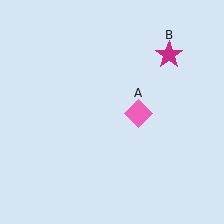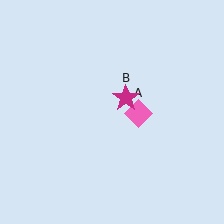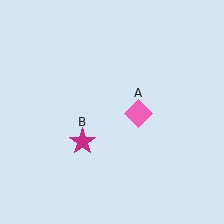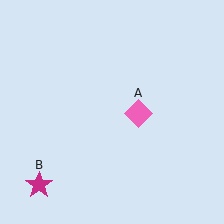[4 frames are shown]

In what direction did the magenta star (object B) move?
The magenta star (object B) moved down and to the left.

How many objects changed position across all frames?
1 object changed position: magenta star (object B).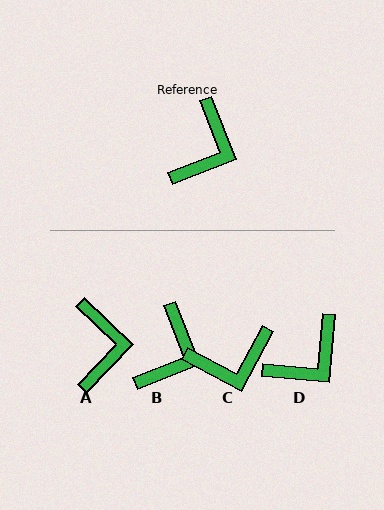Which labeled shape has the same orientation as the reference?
B.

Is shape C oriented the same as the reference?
No, it is off by about 49 degrees.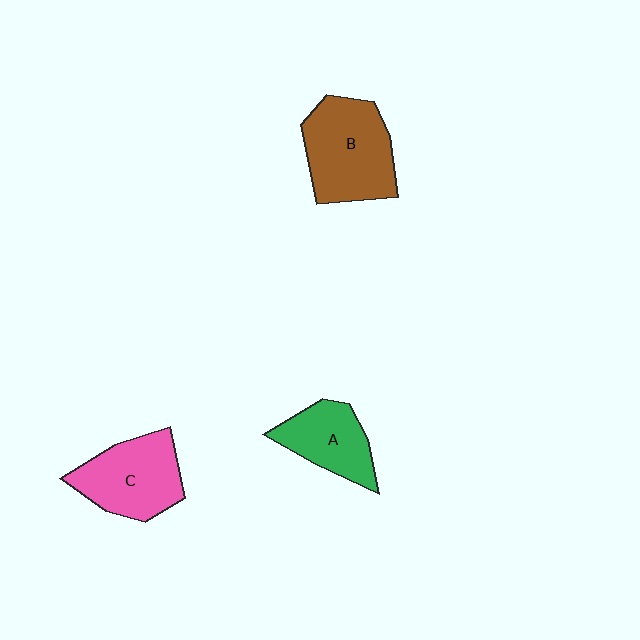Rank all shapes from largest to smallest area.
From largest to smallest: B (brown), C (pink), A (green).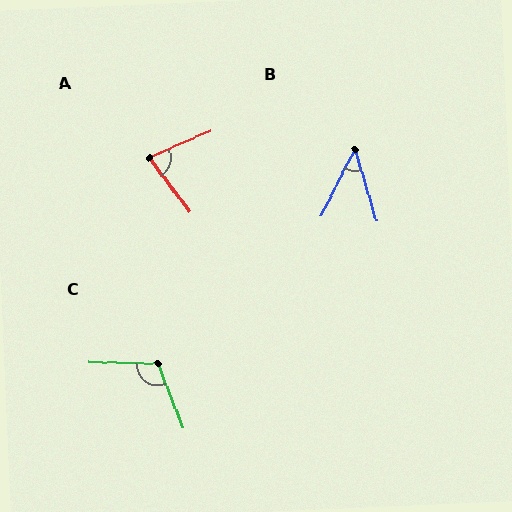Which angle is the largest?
C, at approximately 113 degrees.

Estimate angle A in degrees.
Approximately 77 degrees.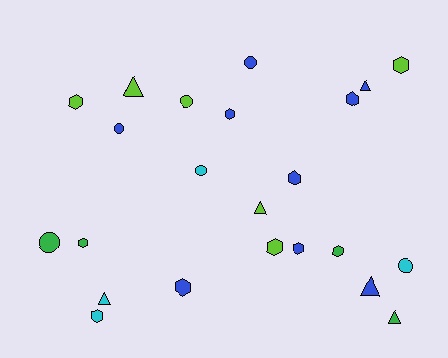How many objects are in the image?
There are 23 objects.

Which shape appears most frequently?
Hexagon, with 11 objects.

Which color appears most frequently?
Blue, with 9 objects.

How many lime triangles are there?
There are 2 lime triangles.